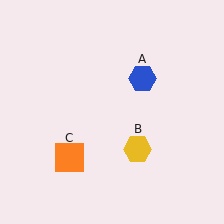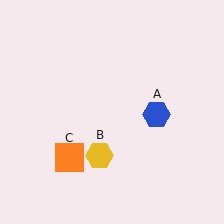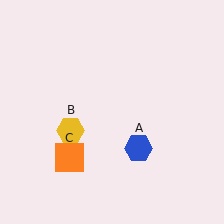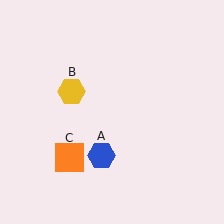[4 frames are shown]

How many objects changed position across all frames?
2 objects changed position: blue hexagon (object A), yellow hexagon (object B).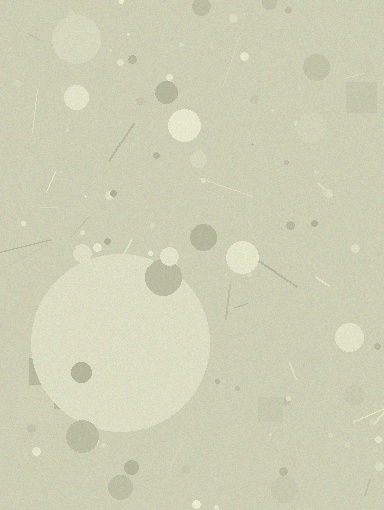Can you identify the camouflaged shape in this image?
The camouflaged shape is a circle.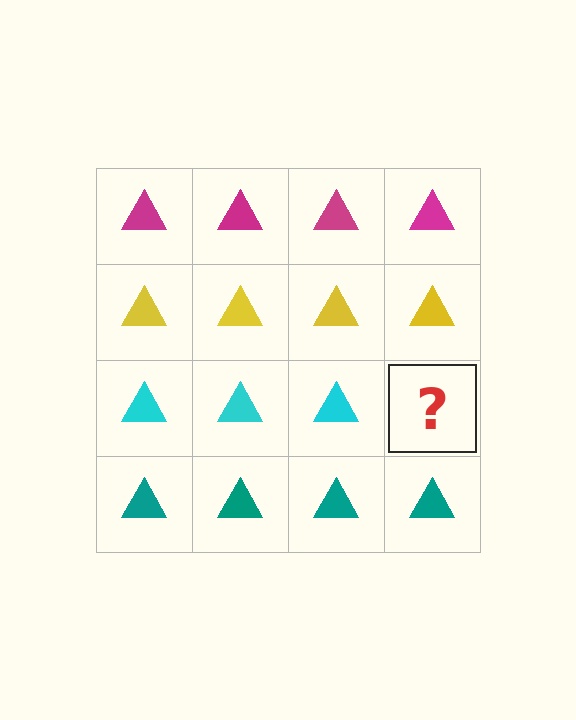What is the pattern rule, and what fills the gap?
The rule is that each row has a consistent color. The gap should be filled with a cyan triangle.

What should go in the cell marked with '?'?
The missing cell should contain a cyan triangle.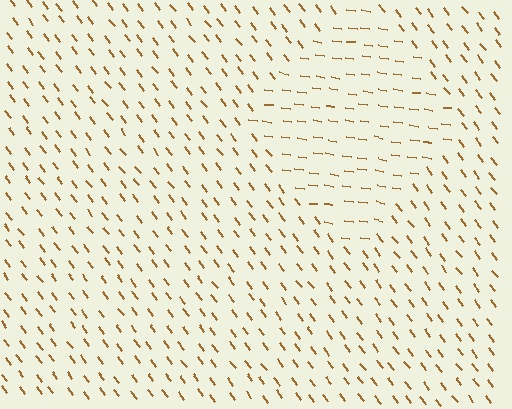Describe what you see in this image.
The image is filled with small brown line segments. A diamond region in the image has lines oriented differently from the surrounding lines, creating a visible texture boundary.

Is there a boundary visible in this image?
Yes, there is a texture boundary formed by a change in line orientation.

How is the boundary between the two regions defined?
The boundary is defined purely by a change in line orientation (approximately 45 degrees difference). All lines are the same color and thickness.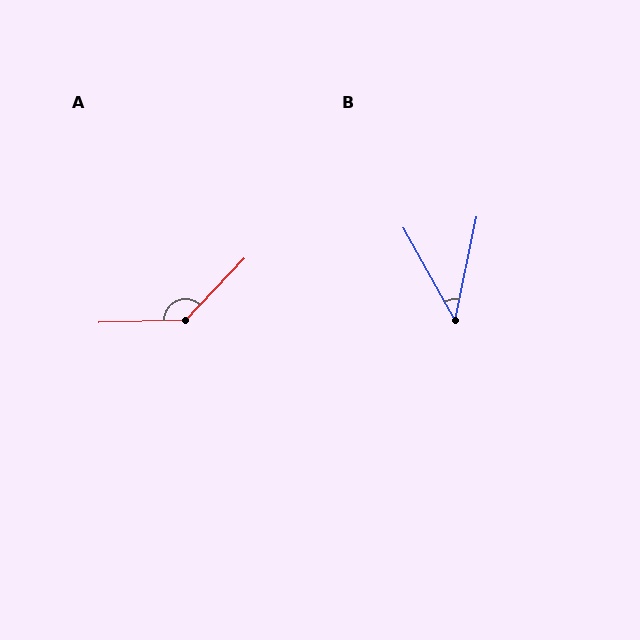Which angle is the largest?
A, at approximately 135 degrees.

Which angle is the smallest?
B, at approximately 40 degrees.